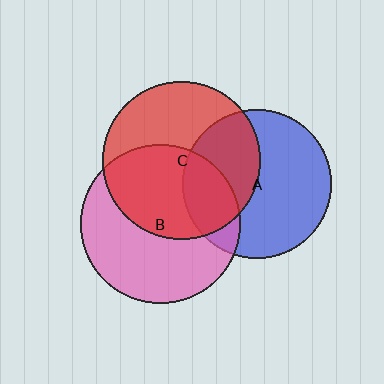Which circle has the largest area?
Circle B (pink).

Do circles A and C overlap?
Yes.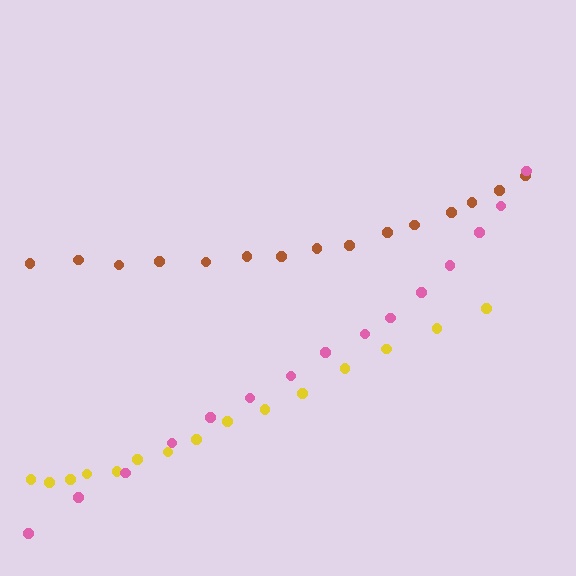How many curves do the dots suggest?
There are 3 distinct paths.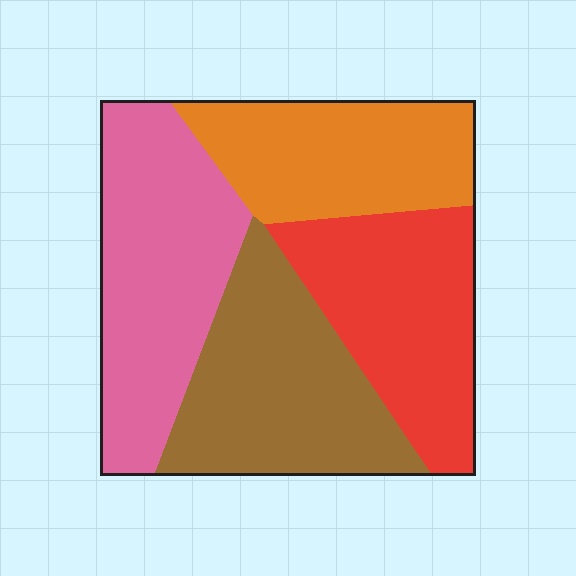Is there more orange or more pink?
Pink.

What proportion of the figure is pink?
Pink takes up about one quarter (1/4) of the figure.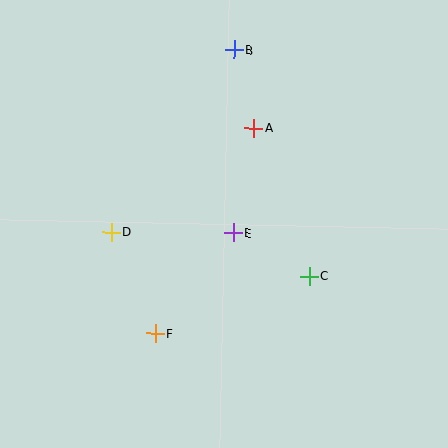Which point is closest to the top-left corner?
Point B is closest to the top-left corner.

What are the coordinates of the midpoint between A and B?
The midpoint between A and B is at (244, 89).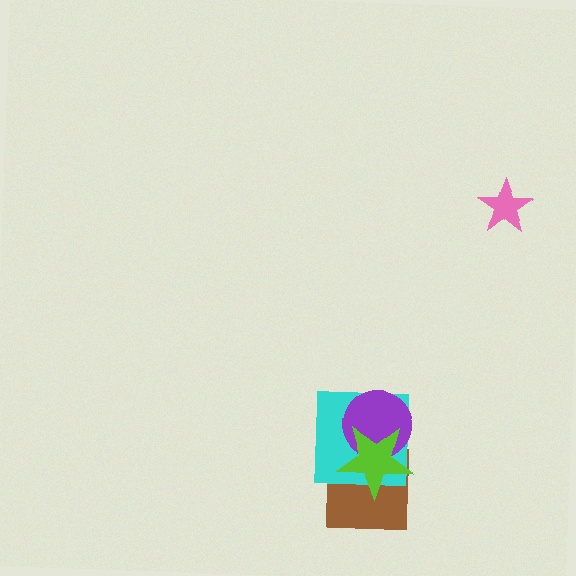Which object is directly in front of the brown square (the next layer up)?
The cyan square is directly in front of the brown square.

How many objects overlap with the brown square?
3 objects overlap with the brown square.